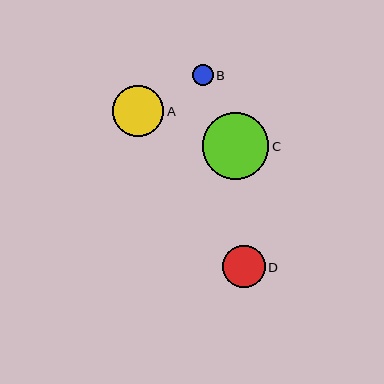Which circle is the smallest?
Circle B is the smallest with a size of approximately 21 pixels.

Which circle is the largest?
Circle C is the largest with a size of approximately 66 pixels.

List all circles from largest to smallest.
From largest to smallest: C, A, D, B.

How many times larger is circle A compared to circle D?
Circle A is approximately 1.2 times the size of circle D.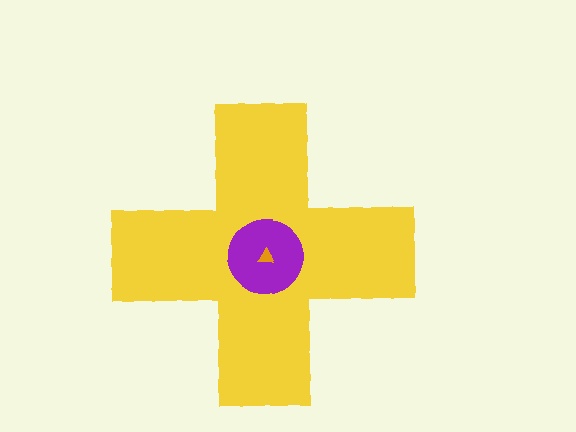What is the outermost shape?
The yellow cross.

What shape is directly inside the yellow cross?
The purple circle.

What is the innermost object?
The orange triangle.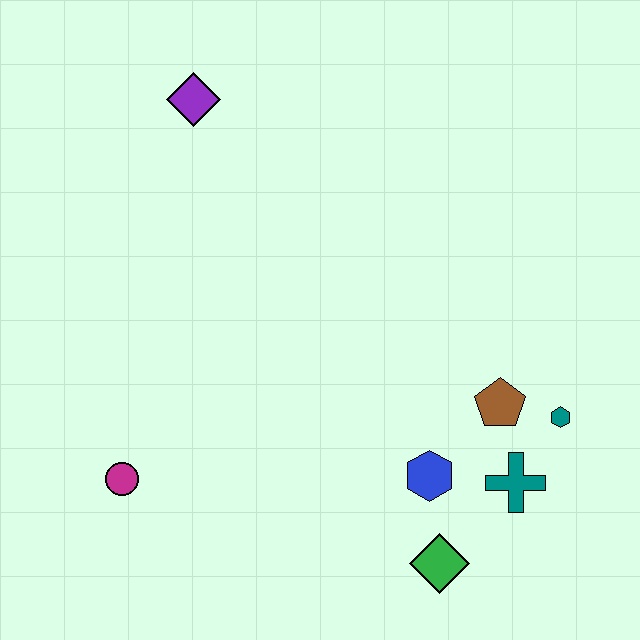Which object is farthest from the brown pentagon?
The purple diamond is farthest from the brown pentagon.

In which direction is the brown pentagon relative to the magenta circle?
The brown pentagon is to the right of the magenta circle.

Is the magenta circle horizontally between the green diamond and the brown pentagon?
No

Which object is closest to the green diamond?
The blue hexagon is closest to the green diamond.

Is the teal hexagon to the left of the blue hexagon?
No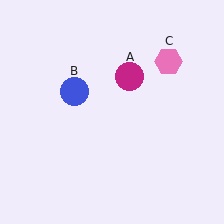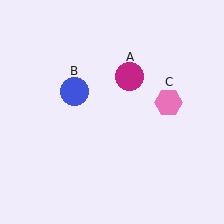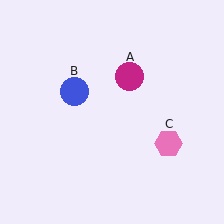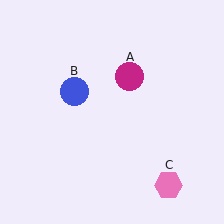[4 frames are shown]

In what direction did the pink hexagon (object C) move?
The pink hexagon (object C) moved down.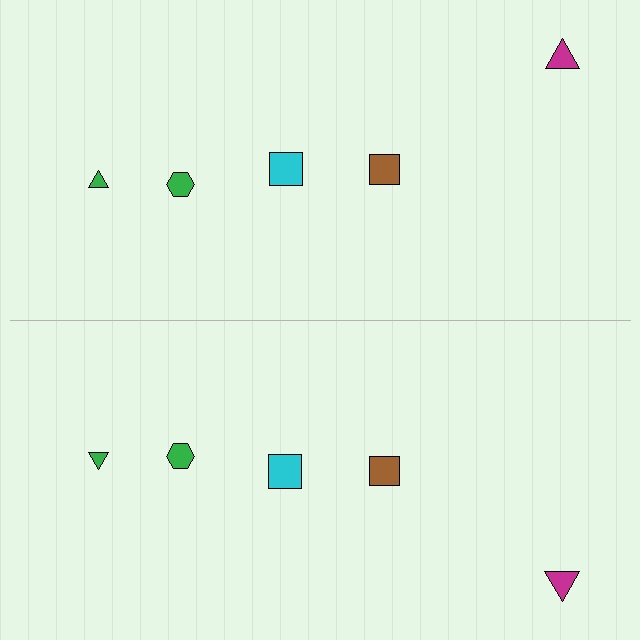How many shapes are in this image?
There are 10 shapes in this image.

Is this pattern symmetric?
Yes, this pattern has bilateral (reflection) symmetry.